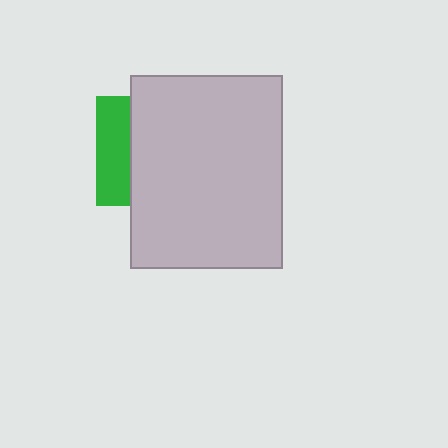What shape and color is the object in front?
The object in front is a light gray rectangle.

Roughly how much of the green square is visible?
A small part of it is visible (roughly 30%).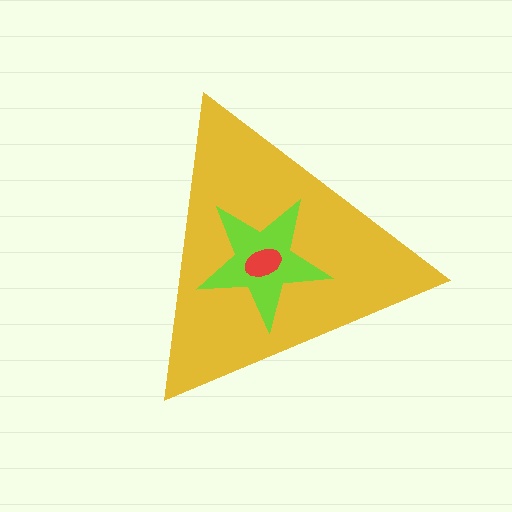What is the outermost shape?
The yellow triangle.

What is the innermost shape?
The red ellipse.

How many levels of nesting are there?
3.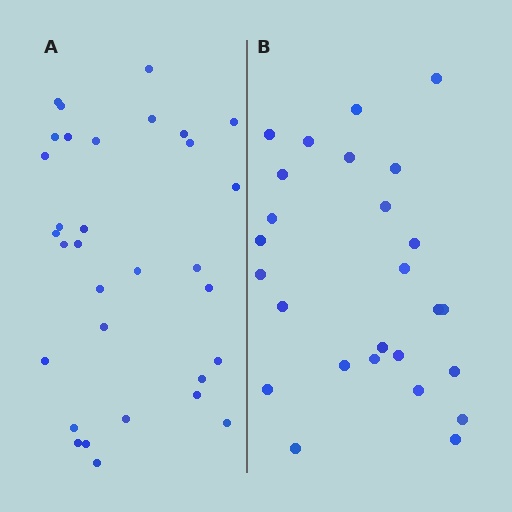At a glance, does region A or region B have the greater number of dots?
Region A (the left region) has more dots.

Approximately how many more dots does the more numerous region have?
Region A has about 6 more dots than region B.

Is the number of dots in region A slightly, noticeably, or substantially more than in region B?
Region A has only slightly more — the two regions are fairly close. The ratio is roughly 1.2 to 1.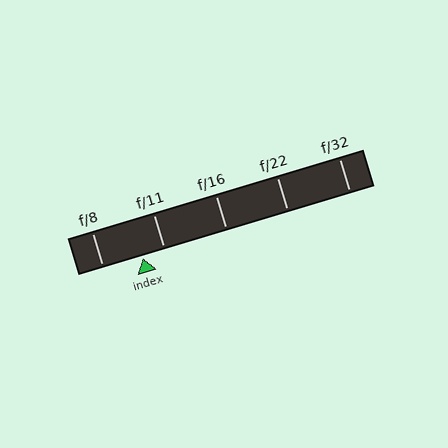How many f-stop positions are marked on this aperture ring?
There are 5 f-stop positions marked.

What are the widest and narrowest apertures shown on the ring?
The widest aperture shown is f/8 and the narrowest is f/32.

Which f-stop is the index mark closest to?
The index mark is closest to f/11.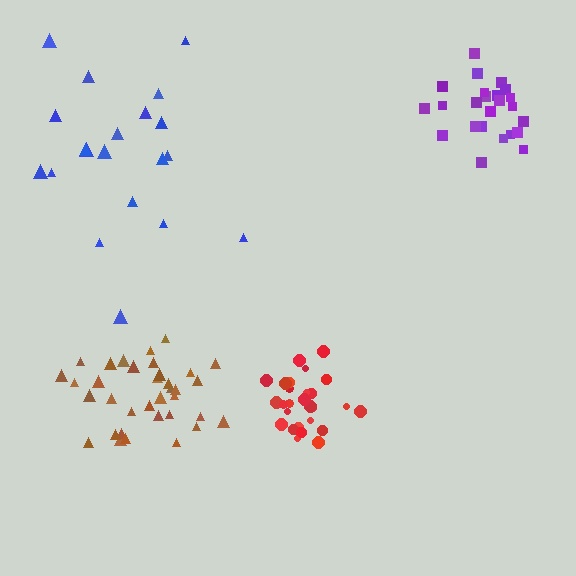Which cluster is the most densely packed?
Red.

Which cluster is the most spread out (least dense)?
Blue.